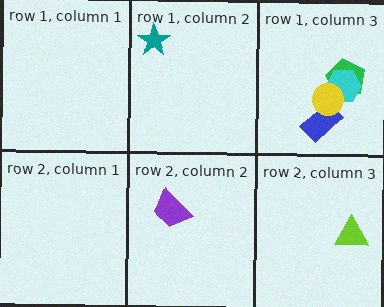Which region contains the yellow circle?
The row 1, column 3 region.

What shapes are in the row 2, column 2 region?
The purple trapezoid.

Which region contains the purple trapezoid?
The row 2, column 2 region.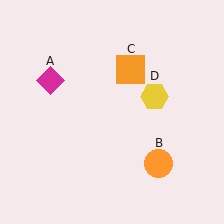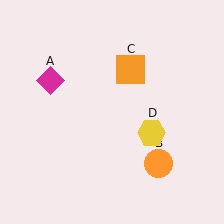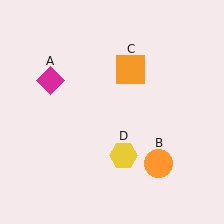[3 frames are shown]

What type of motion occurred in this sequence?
The yellow hexagon (object D) rotated clockwise around the center of the scene.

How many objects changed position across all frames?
1 object changed position: yellow hexagon (object D).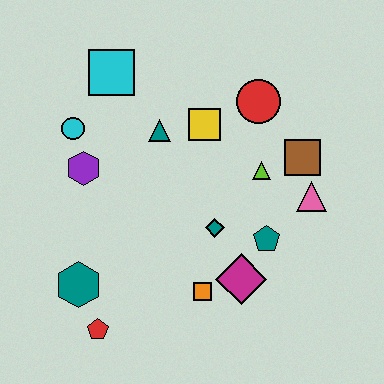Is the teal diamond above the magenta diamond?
Yes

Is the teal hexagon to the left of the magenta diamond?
Yes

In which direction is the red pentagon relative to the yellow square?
The red pentagon is below the yellow square.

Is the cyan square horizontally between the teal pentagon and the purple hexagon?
Yes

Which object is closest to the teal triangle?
The yellow square is closest to the teal triangle.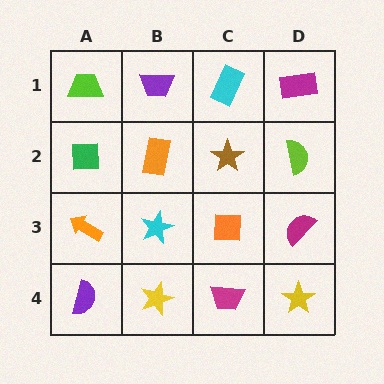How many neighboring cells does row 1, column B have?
3.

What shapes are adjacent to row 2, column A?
A lime trapezoid (row 1, column A), an orange arrow (row 3, column A), an orange rectangle (row 2, column B).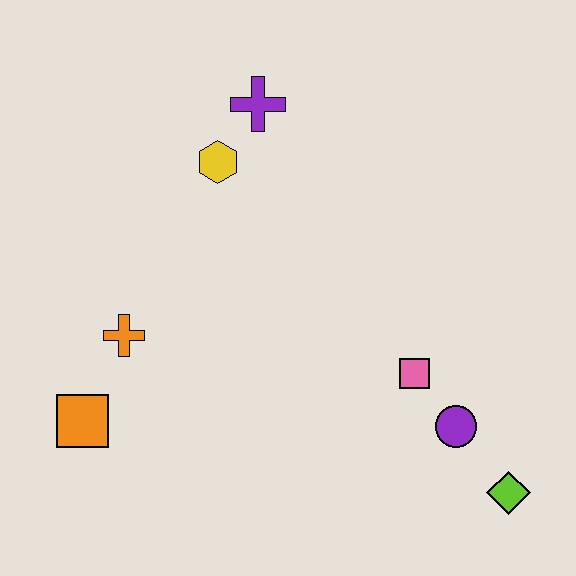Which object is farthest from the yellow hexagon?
The lime diamond is farthest from the yellow hexagon.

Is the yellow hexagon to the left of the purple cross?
Yes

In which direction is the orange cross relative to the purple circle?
The orange cross is to the left of the purple circle.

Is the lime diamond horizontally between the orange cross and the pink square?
No